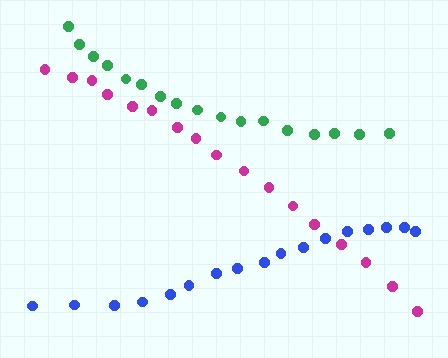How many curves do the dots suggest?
There are 3 distinct paths.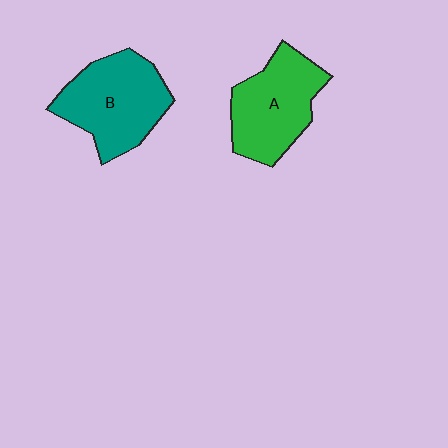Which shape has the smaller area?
Shape A (green).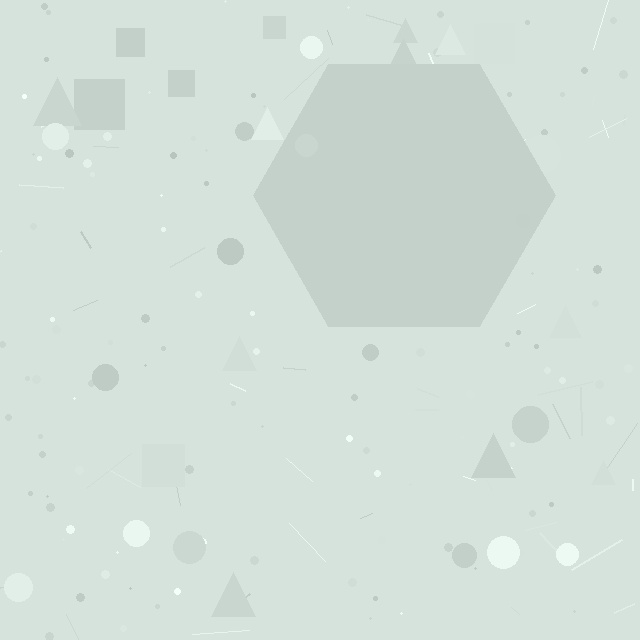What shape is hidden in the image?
A hexagon is hidden in the image.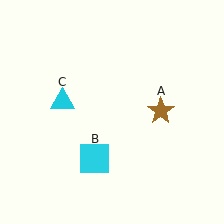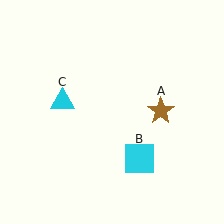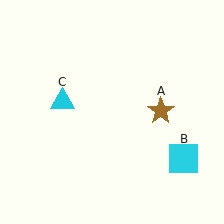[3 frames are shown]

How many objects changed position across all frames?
1 object changed position: cyan square (object B).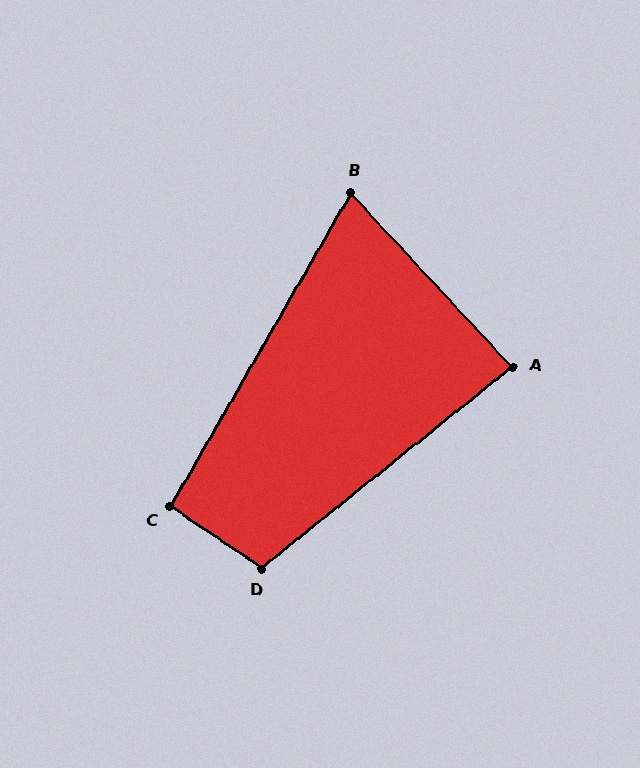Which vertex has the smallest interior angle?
B, at approximately 73 degrees.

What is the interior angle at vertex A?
Approximately 86 degrees (approximately right).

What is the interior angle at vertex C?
Approximately 94 degrees (approximately right).